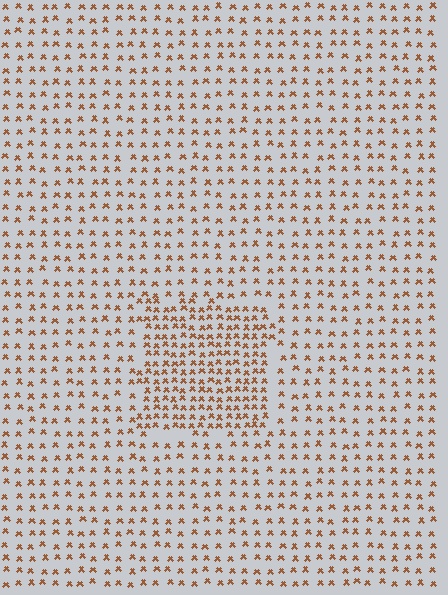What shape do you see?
I see a rectangle.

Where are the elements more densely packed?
The elements are more densely packed inside the rectangle boundary.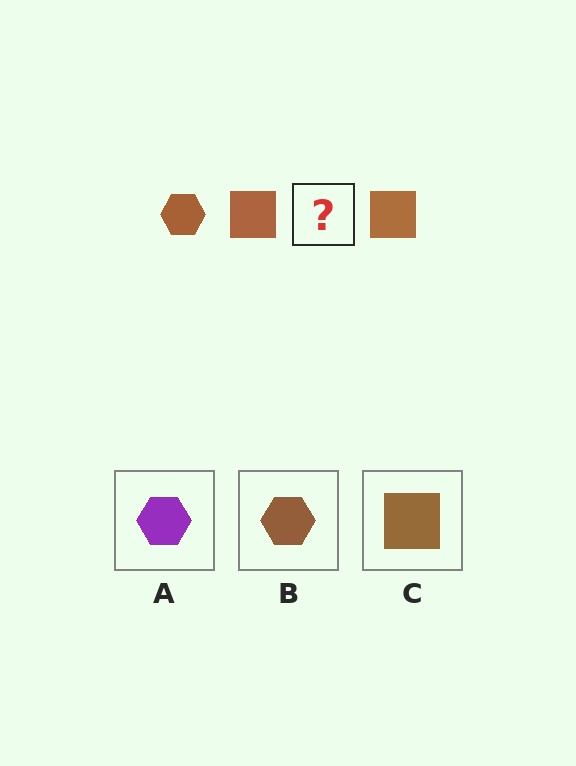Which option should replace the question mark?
Option B.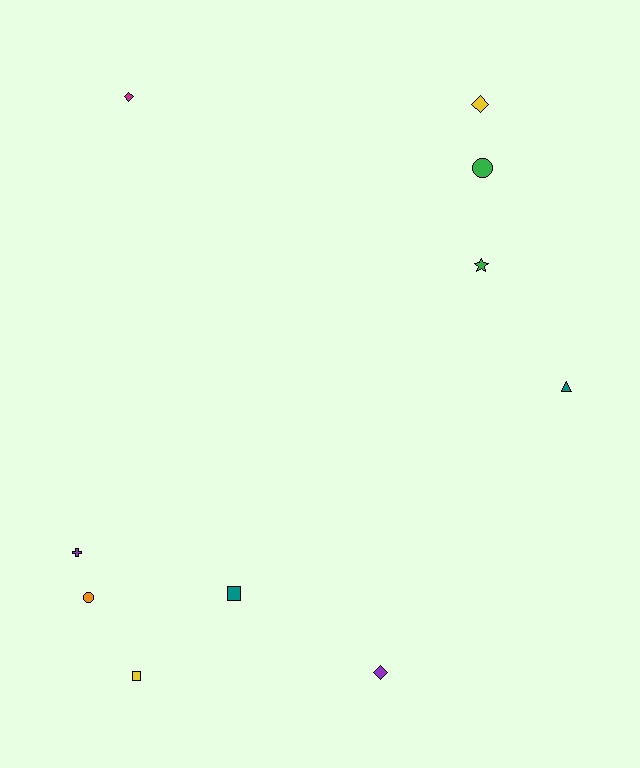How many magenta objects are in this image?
There is 1 magenta object.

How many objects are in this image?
There are 10 objects.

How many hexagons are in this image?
There are no hexagons.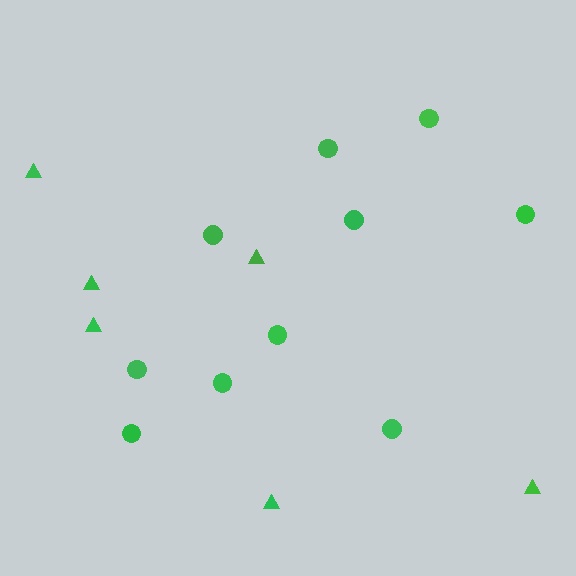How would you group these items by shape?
There are 2 groups: one group of triangles (6) and one group of circles (10).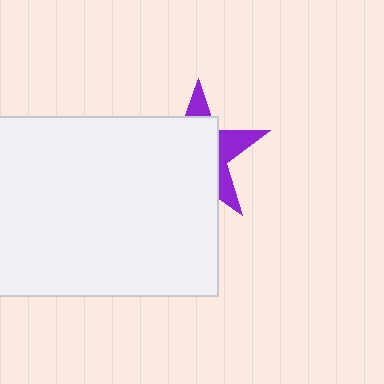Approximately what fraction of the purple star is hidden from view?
Roughly 69% of the purple star is hidden behind the white rectangle.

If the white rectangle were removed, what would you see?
You would see the complete purple star.